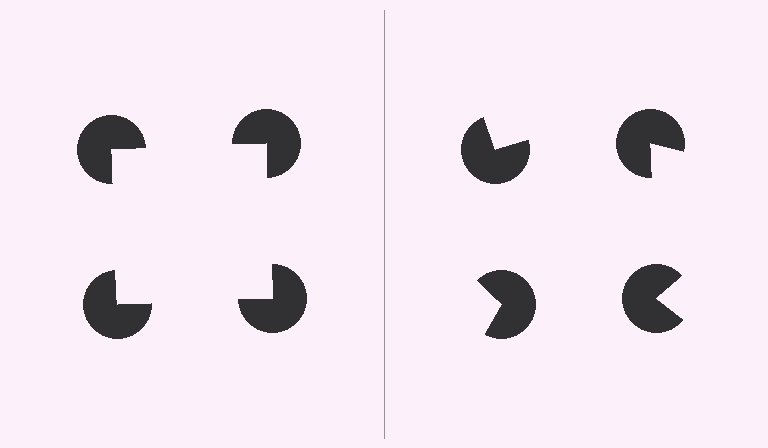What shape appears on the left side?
An illusory square.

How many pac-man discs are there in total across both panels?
8 — 4 on each side.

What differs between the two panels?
The pac-man discs are positioned identically on both sides; only the wedge orientations differ. On the left they align to a square; on the right they are misaligned.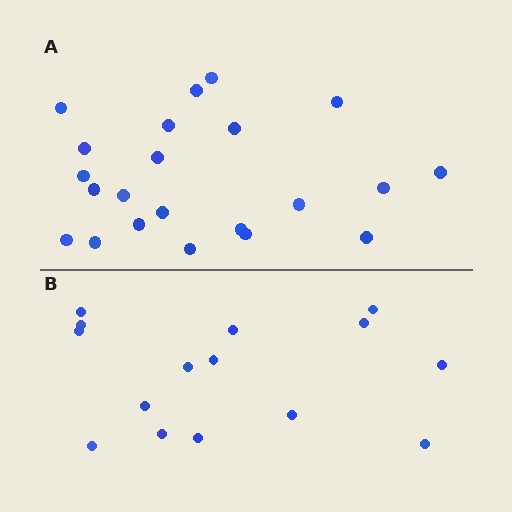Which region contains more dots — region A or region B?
Region A (the top region) has more dots.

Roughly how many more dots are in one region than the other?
Region A has roughly 8 or so more dots than region B.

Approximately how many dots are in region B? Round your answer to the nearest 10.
About 20 dots. (The exact count is 15, which rounds to 20.)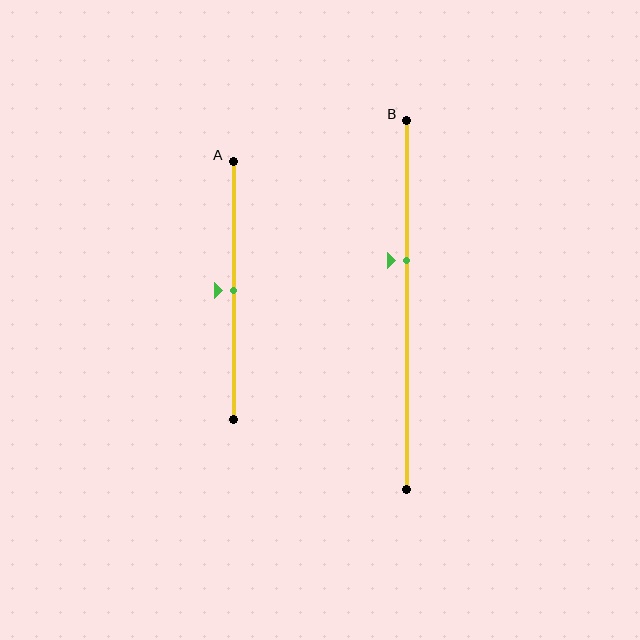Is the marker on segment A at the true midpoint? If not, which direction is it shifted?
Yes, the marker on segment A is at the true midpoint.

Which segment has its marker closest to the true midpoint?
Segment A has its marker closest to the true midpoint.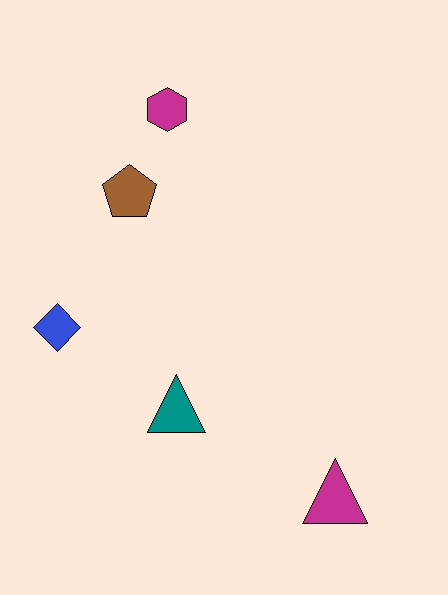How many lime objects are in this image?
There are no lime objects.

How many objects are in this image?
There are 5 objects.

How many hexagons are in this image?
There is 1 hexagon.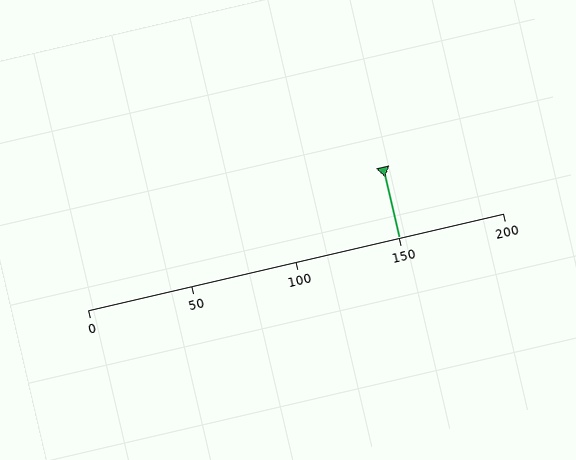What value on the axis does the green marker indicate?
The marker indicates approximately 150.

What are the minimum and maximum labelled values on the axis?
The axis runs from 0 to 200.